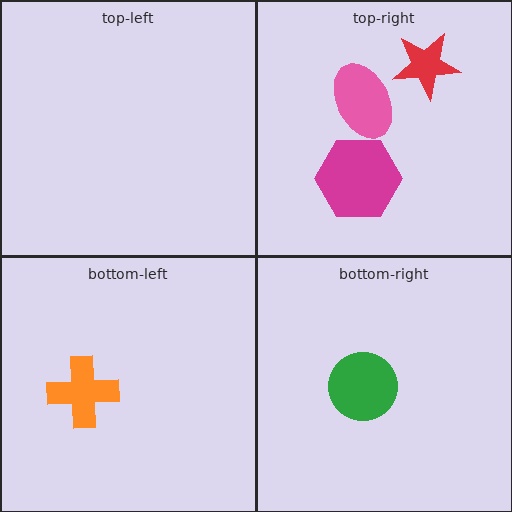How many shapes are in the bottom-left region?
1.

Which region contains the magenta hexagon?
The top-right region.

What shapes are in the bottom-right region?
The green circle.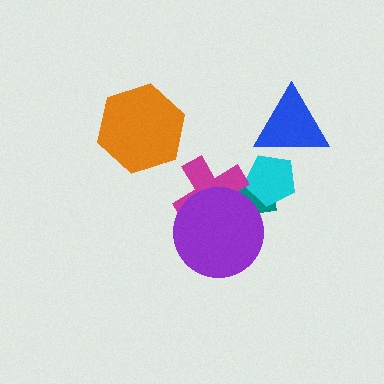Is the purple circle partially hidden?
No, no other shape covers it.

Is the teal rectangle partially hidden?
Yes, it is partially covered by another shape.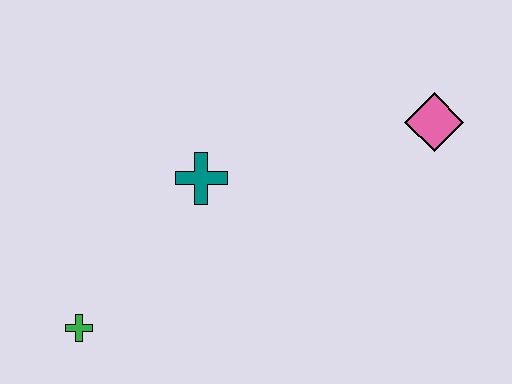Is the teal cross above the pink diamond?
No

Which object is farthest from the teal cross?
The pink diamond is farthest from the teal cross.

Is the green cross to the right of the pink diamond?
No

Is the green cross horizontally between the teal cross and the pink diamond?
No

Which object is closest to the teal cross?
The green cross is closest to the teal cross.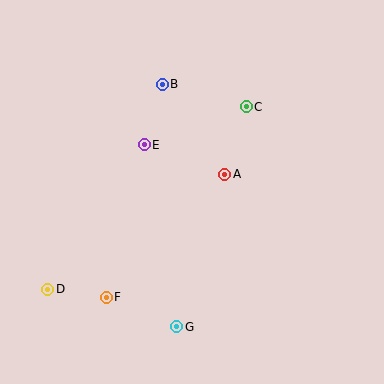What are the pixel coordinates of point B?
Point B is at (162, 84).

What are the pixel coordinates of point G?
Point G is at (177, 327).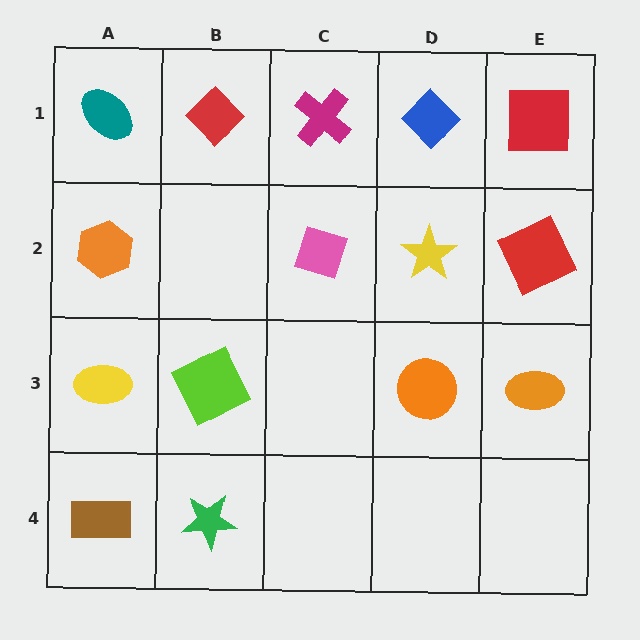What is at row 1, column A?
A teal ellipse.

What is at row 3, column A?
A yellow ellipse.